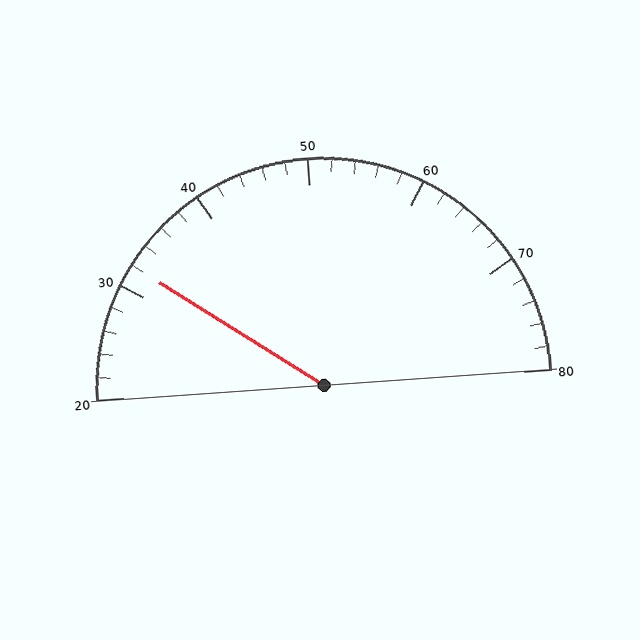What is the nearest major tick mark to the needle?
The nearest major tick mark is 30.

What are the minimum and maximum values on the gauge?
The gauge ranges from 20 to 80.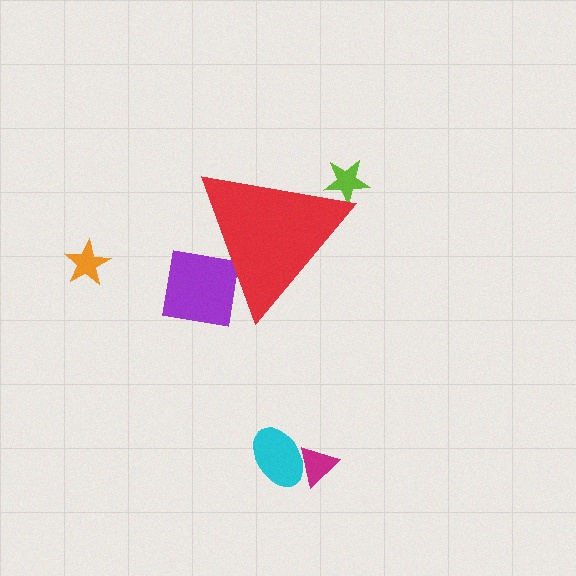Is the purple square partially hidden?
Yes, the purple square is partially hidden behind the red triangle.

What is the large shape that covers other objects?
A red triangle.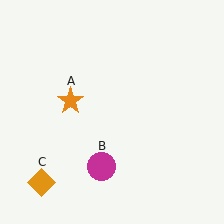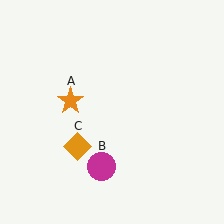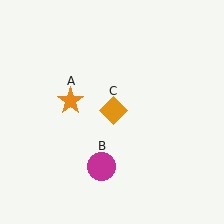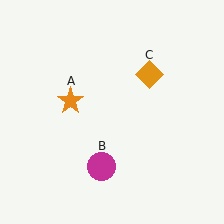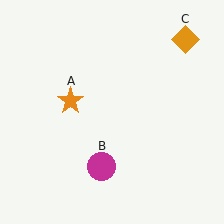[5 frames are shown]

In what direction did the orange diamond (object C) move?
The orange diamond (object C) moved up and to the right.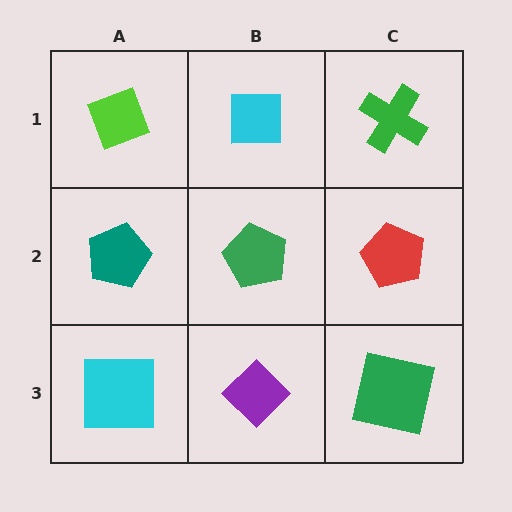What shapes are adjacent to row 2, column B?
A cyan square (row 1, column B), a purple diamond (row 3, column B), a teal pentagon (row 2, column A), a red pentagon (row 2, column C).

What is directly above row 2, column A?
A lime diamond.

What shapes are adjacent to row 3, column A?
A teal pentagon (row 2, column A), a purple diamond (row 3, column B).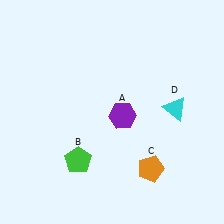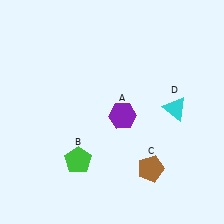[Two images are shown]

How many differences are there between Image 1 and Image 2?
There is 1 difference between the two images.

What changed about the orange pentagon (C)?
In Image 1, C is orange. In Image 2, it changed to brown.